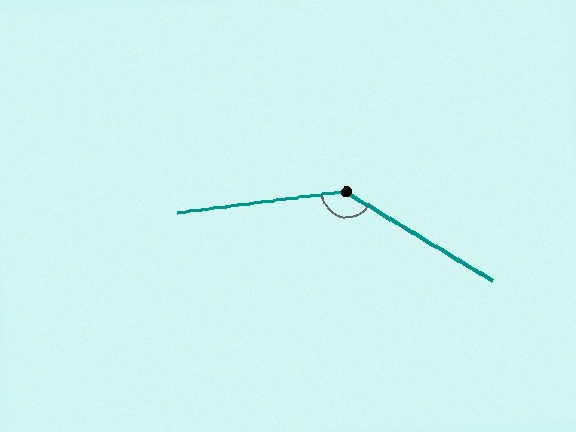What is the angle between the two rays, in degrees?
Approximately 142 degrees.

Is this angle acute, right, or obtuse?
It is obtuse.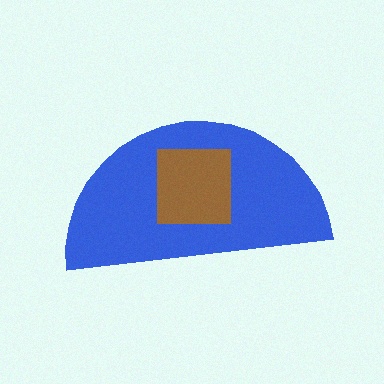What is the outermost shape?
The blue semicircle.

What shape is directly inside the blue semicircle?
The brown square.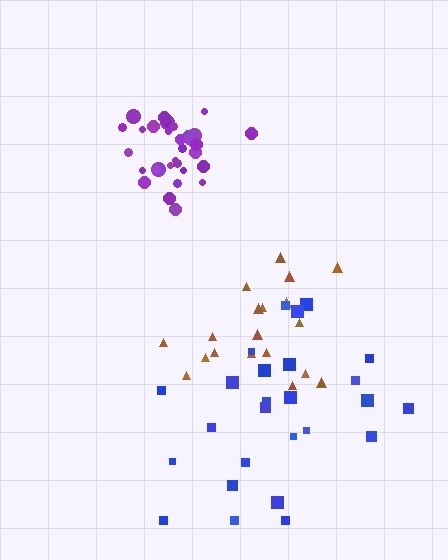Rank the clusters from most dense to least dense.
purple, brown, blue.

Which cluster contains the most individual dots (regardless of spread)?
Purple (33).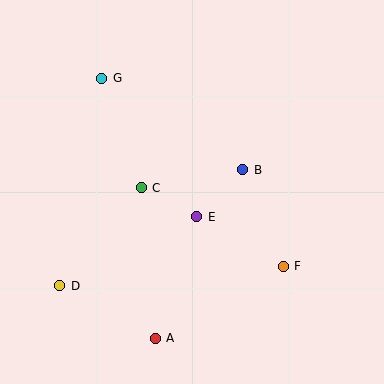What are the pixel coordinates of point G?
Point G is at (102, 78).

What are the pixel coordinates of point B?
Point B is at (243, 170).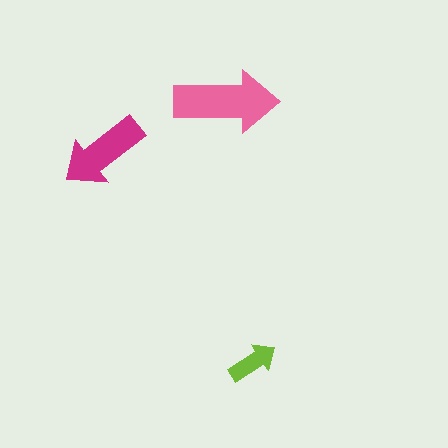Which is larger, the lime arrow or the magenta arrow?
The magenta one.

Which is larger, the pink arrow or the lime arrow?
The pink one.